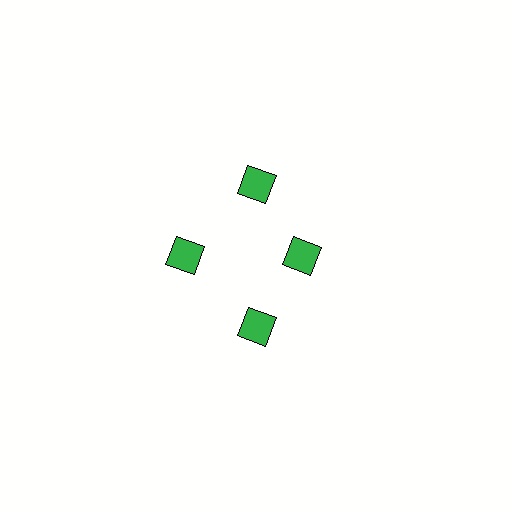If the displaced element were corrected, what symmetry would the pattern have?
It would have 4-fold rotational symmetry — the pattern would map onto itself every 90 degrees.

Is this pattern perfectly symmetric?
No. The 4 green diamonds are arranged in a ring, but one element near the 3 o'clock position is pulled inward toward the center, breaking the 4-fold rotational symmetry.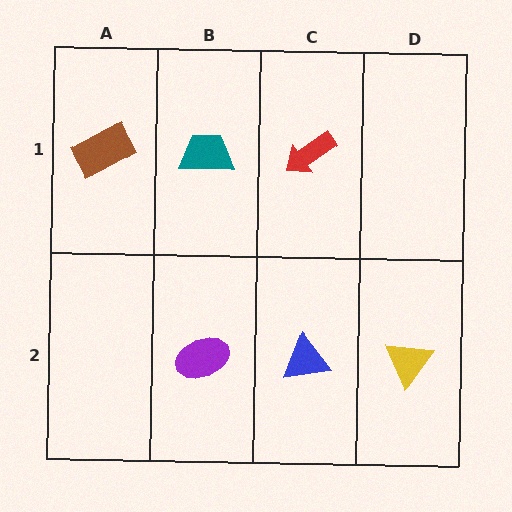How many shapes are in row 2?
3 shapes.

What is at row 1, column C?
A red arrow.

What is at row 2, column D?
A yellow triangle.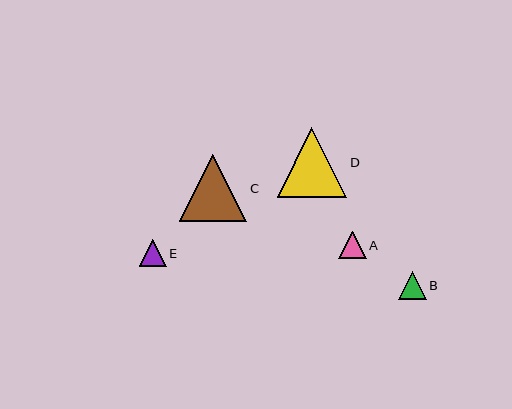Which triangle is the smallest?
Triangle E is the smallest with a size of approximately 27 pixels.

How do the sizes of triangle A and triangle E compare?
Triangle A and triangle E are approximately the same size.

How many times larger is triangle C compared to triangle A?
Triangle C is approximately 2.5 times the size of triangle A.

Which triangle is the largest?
Triangle D is the largest with a size of approximately 70 pixels.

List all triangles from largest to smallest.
From largest to smallest: D, C, B, A, E.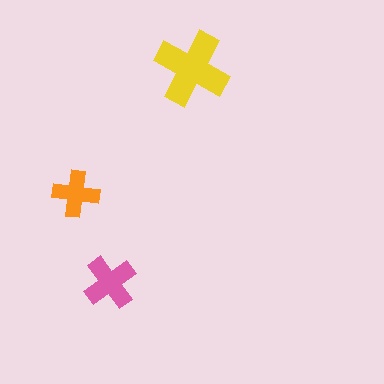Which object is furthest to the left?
The orange cross is leftmost.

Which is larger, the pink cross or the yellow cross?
The yellow one.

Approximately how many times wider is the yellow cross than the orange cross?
About 1.5 times wider.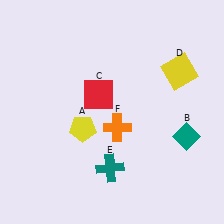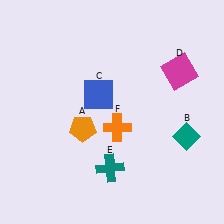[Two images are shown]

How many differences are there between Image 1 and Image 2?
There are 3 differences between the two images.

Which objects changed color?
A changed from yellow to orange. C changed from red to blue. D changed from yellow to magenta.